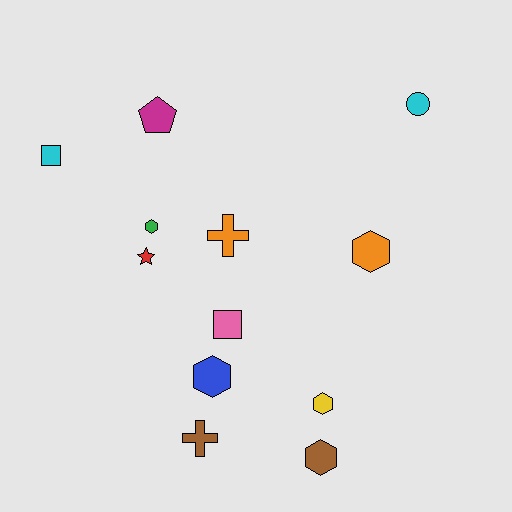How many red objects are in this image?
There is 1 red object.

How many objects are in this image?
There are 12 objects.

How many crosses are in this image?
There are 2 crosses.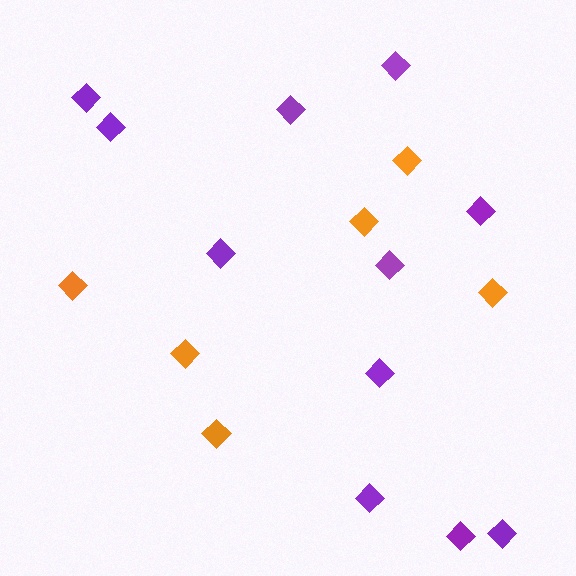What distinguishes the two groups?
There are 2 groups: one group of purple diamonds (11) and one group of orange diamonds (6).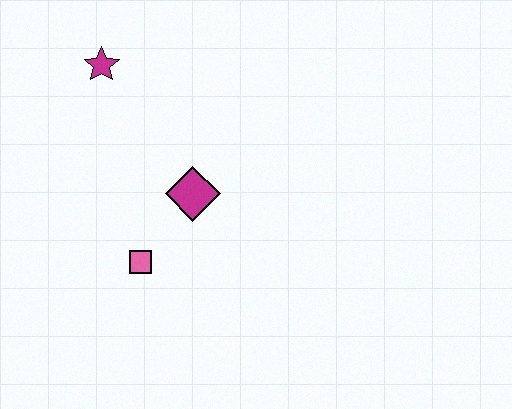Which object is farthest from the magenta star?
The pink square is farthest from the magenta star.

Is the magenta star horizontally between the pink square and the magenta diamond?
No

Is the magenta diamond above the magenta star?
No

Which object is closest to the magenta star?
The magenta diamond is closest to the magenta star.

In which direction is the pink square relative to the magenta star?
The pink square is below the magenta star.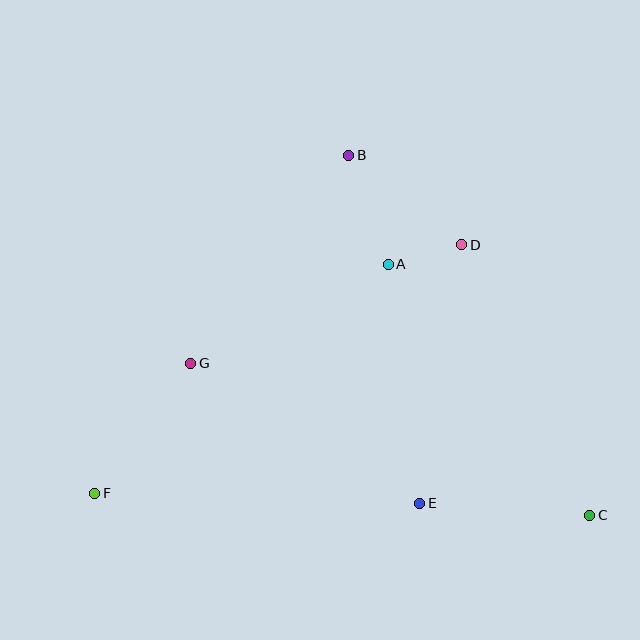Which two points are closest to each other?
Points A and D are closest to each other.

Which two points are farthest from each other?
Points C and F are farthest from each other.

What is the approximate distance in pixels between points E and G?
The distance between E and G is approximately 269 pixels.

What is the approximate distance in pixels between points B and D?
The distance between B and D is approximately 144 pixels.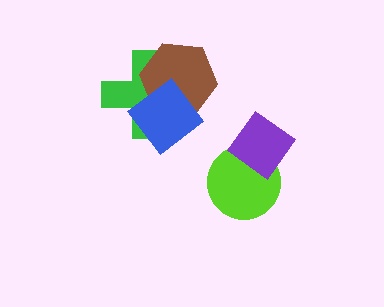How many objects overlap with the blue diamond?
2 objects overlap with the blue diamond.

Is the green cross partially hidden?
Yes, it is partially covered by another shape.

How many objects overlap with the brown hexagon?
2 objects overlap with the brown hexagon.